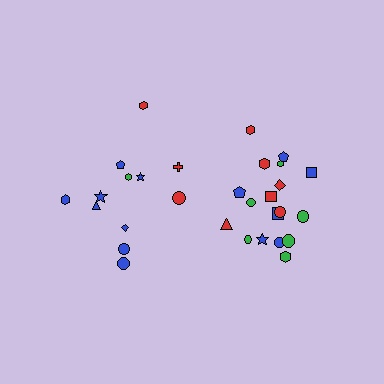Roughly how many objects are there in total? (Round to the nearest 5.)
Roughly 30 objects in total.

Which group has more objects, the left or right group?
The right group.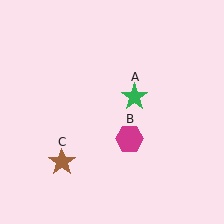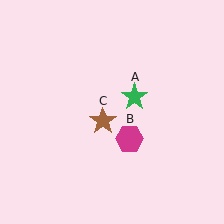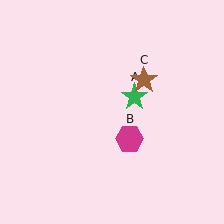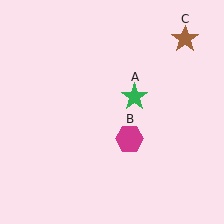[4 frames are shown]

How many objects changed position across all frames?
1 object changed position: brown star (object C).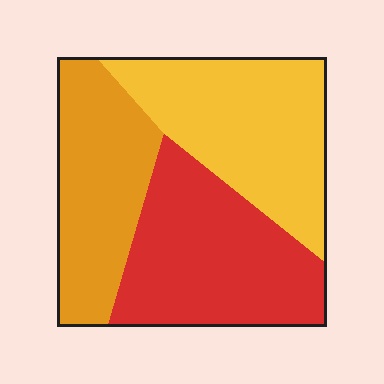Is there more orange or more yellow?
Yellow.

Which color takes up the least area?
Orange, at roughly 30%.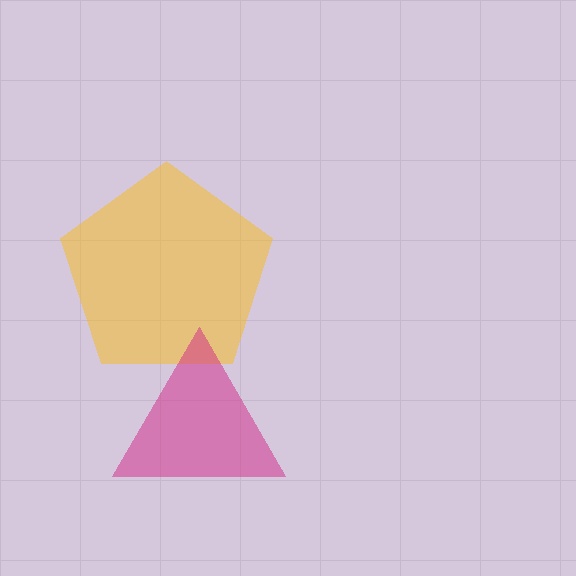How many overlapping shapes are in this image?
There are 2 overlapping shapes in the image.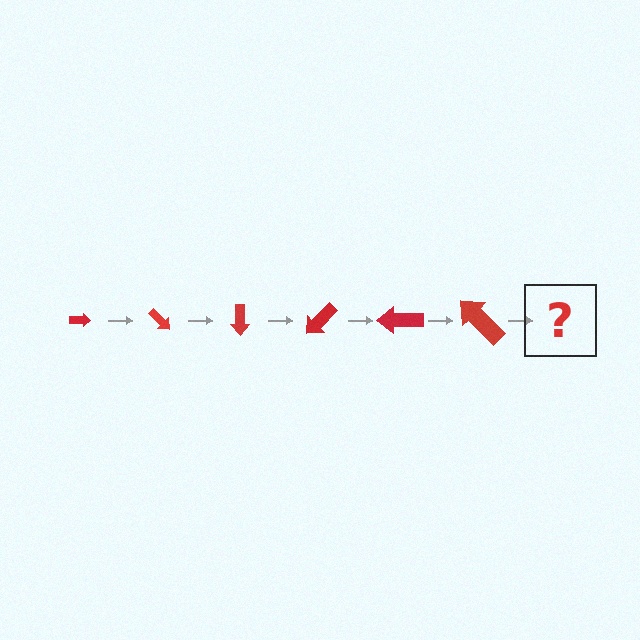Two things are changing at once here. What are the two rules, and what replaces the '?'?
The two rules are that the arrow grows larger each step and it rotates 45 degrees each step. The '?' should be an arrow, larger than the previous one and rotated 270 degrees from the start.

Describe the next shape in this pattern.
It should be an arrow, larger than the previous one and rotated 270 degrees from the start.